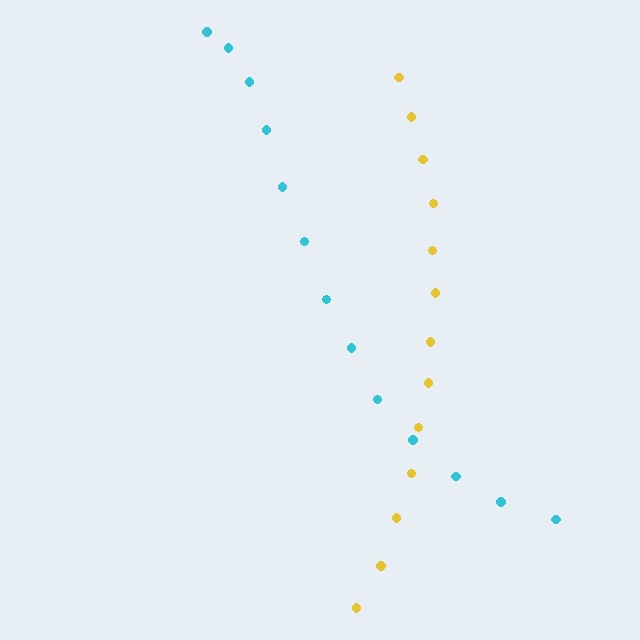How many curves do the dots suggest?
There are 2 distinct paths.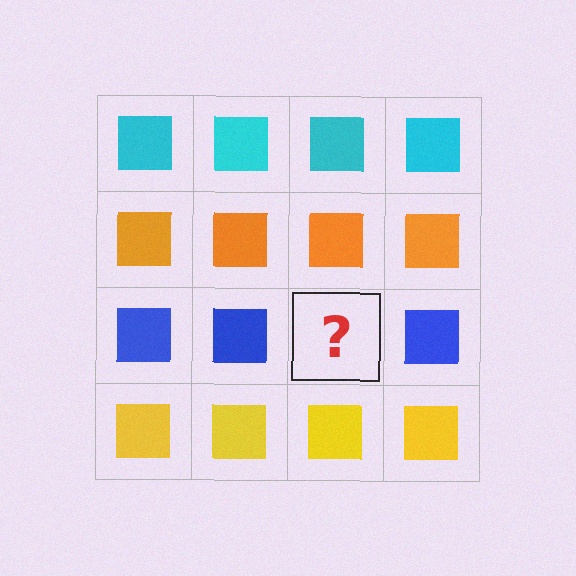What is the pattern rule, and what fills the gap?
The rule is that each row has a consistent color. The gap should be filled with a blue square.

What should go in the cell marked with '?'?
The missing cell should contain a blue square.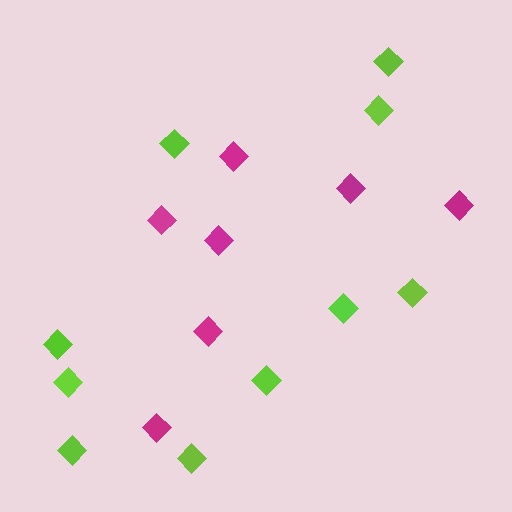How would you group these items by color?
There are 2 groups: one group of lime diamonds (10) and one group of magenta diamonds (7).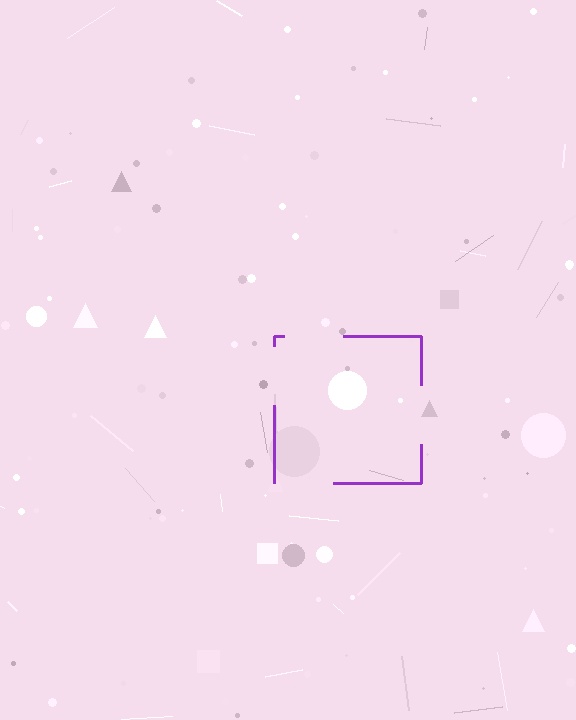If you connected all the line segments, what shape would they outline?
They would outline a square.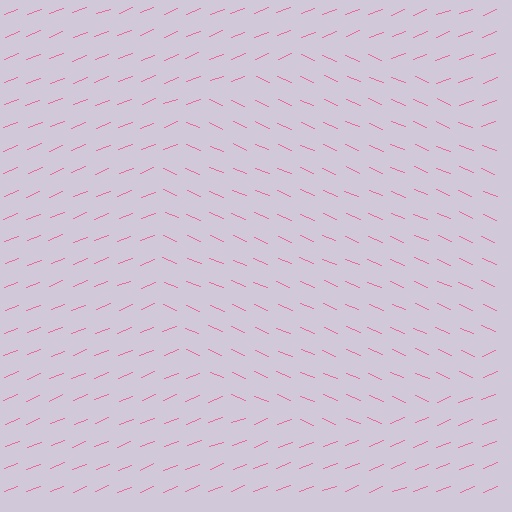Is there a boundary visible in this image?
Yes, there is a texture boundary formed by a change in line orientation.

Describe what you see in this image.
The image is filled with small pink line segments. A circle region in the image has lines oriented differently from the surrounding lines, creating a visible texture boundary.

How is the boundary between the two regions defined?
The boundary is defined purely by a change in line orientation (approximately 45 degrees difference). All lines are the same color and thickness.